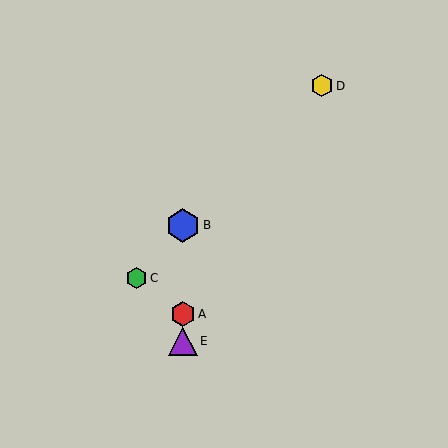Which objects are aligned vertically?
Objects A, B, E are aligned vertically.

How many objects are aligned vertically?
3 objects (A, B, E) are aligned vertically.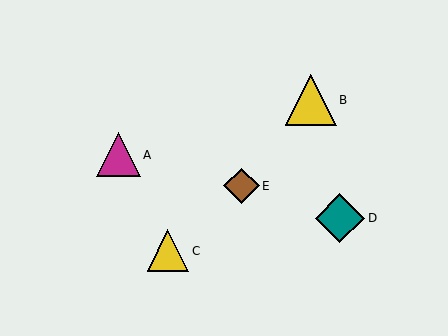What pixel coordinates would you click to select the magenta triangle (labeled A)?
Click at (119, 155) to select the magenta triangle A.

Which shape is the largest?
The yellow triangle (labeled B) is the largest.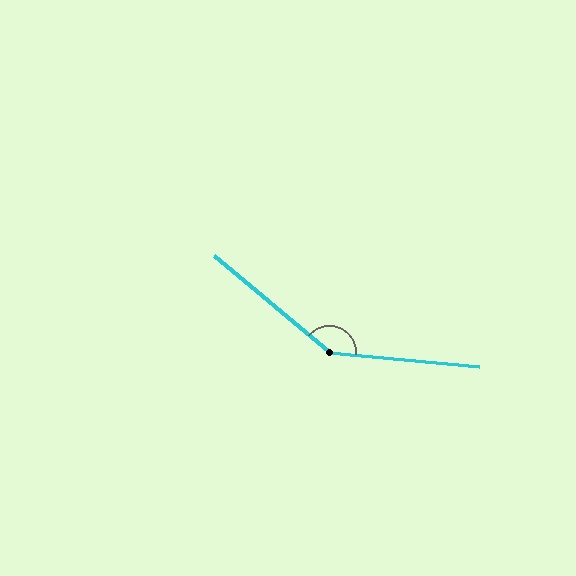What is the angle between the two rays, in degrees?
Approximately 145 degrees.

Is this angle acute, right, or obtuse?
It is obtuse.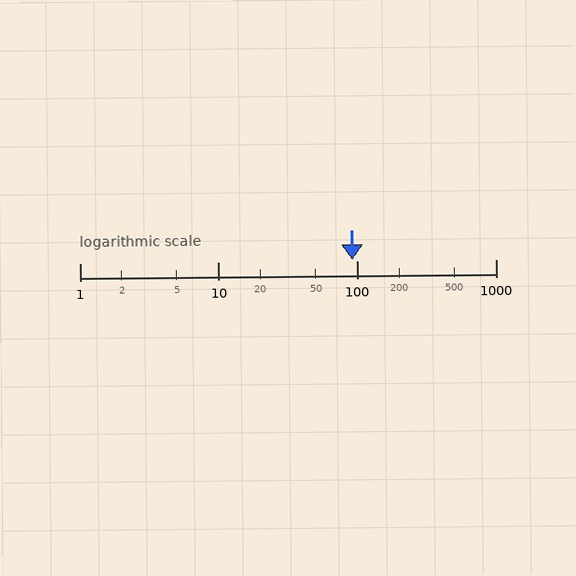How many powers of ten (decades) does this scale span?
The scale spans 3 decades, from 1 to 1000.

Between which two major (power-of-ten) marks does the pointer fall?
The pointer is between 10 and 100.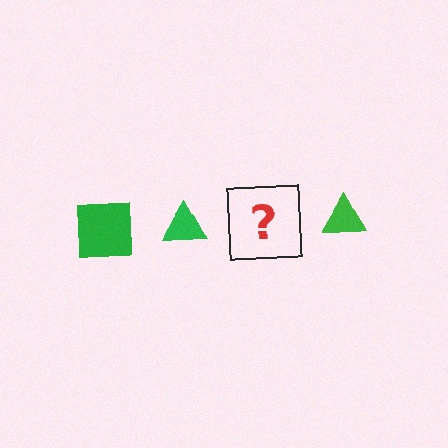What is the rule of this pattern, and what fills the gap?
The rule is that the pattern cycles through square, triangle shapes in green. The gap should be filled with a green square.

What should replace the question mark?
The question mark should be replaced with a green square.